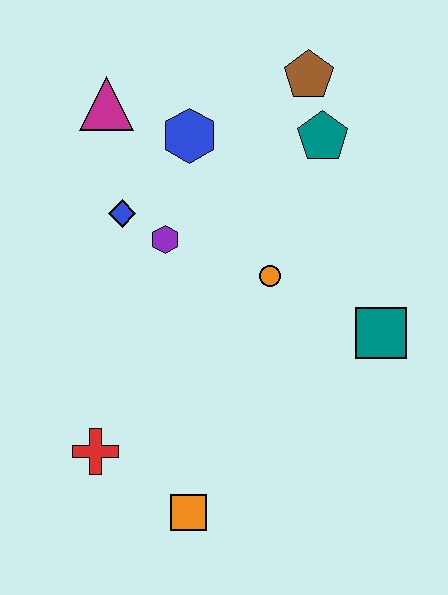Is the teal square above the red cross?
Yes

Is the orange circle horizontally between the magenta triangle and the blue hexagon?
No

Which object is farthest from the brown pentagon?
The orange square is farthest from the brown pentagon.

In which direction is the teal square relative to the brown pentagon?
The teal square is below the brown pentagon.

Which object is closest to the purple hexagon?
The blue diamond is closest to the purple hexagon.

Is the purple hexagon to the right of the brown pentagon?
No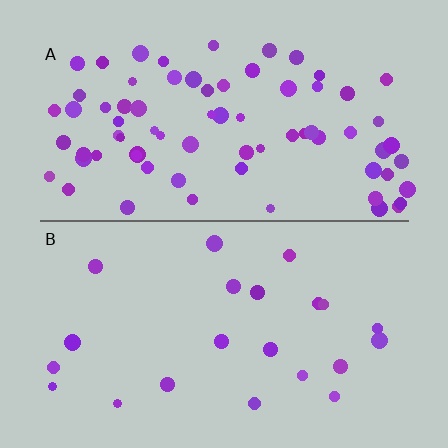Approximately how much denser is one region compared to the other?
Approximately 3.5× — region A over region B.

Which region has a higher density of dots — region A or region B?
A (the top).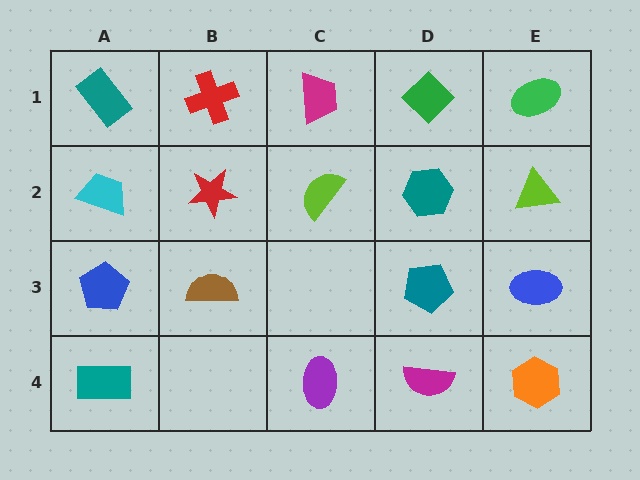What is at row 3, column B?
A brown semicircle.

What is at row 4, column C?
A purple ellipse.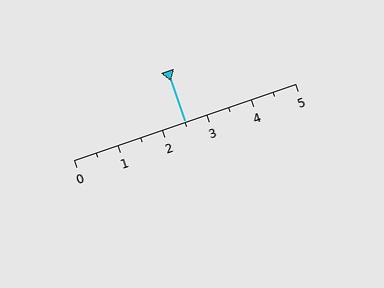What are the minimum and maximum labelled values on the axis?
The axis runs from 0 to 5.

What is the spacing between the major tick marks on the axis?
The major ticks are spaced 1 apart.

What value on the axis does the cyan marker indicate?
The marker indicates approximately 2.5.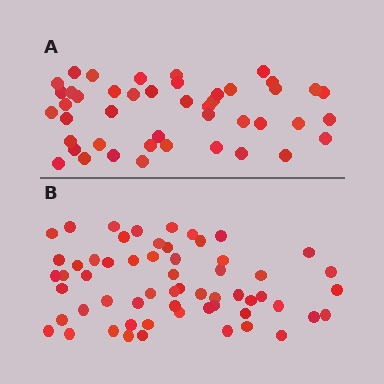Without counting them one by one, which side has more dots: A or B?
Region B (the bottom region) has more dots.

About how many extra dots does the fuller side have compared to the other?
Region B has approximately 15 more dots than region A.